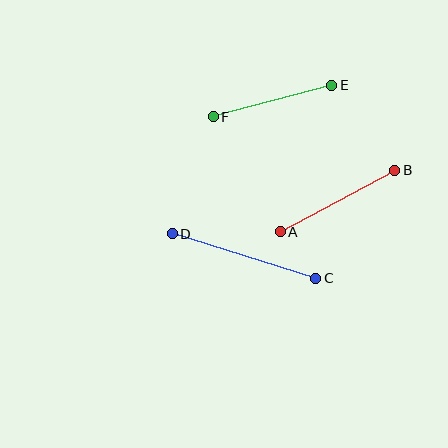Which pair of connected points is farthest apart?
Points C and D are farthest apart.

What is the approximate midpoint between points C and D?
The midpoint is at approximately (244, 256) pixels.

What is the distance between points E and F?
The distance is approximately 123 pixels.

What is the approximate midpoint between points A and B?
The midpoint is at approximately (337, 201) pixels.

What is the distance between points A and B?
The distance is approximately 130 pixels.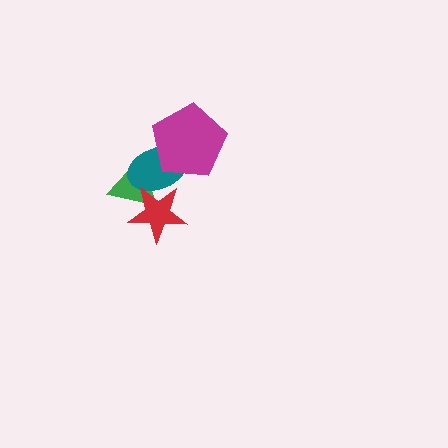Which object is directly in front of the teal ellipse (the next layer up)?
The red star is directly in front of the teal ellipse.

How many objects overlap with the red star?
2 objects overlap with the red star.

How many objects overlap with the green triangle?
2 objects overlap with the green triangle.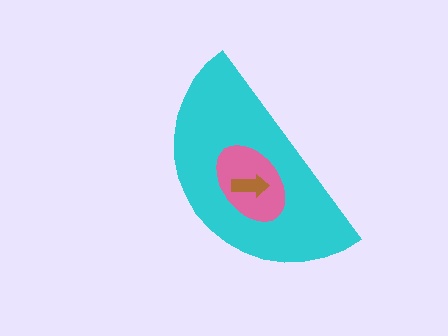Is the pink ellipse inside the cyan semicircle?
Yes.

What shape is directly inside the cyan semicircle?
The pink ellipse.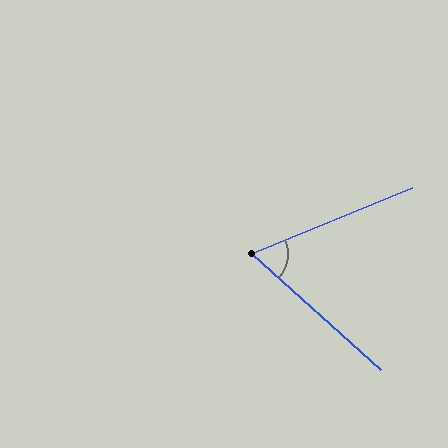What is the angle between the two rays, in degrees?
Approximately 64 degrees.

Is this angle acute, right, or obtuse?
It is acute.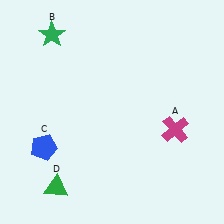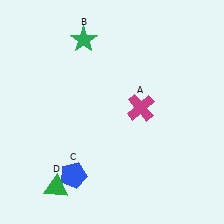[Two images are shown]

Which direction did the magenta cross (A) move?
The magenta cross (A) moved left.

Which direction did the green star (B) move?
The green star (B) moved right.